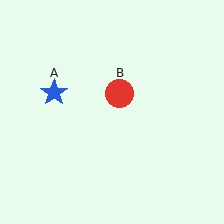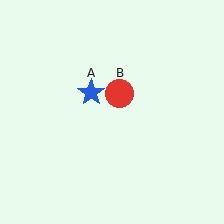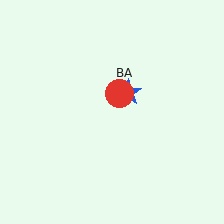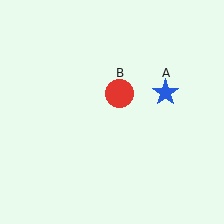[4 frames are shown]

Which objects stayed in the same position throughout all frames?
Red circle (object B) remained stationary.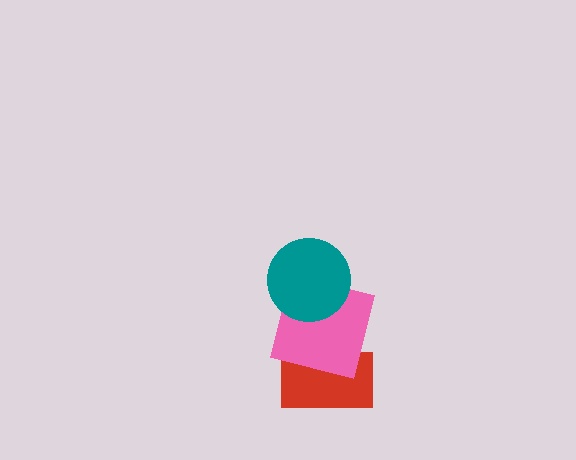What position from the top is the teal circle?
The teal circle is 1st from the top.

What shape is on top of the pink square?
The teal circle is on top of the pink square.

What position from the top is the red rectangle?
The red rectangle is 3rd from the top.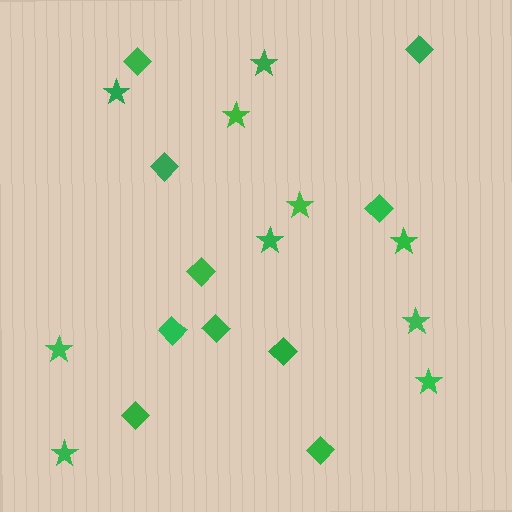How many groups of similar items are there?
There are 2 groups: one group of diamonds (10) and one group of stars (10).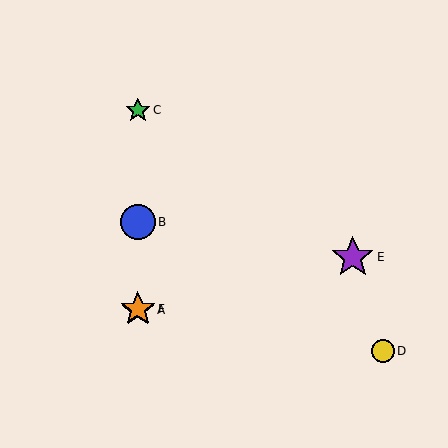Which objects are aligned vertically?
Objects A, B, C, F are aligned vertically.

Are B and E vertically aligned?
No, B is at x≈138 and E is at x≈353.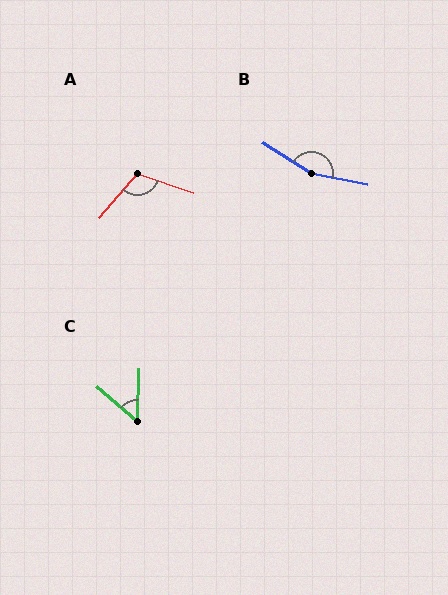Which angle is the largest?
B, at approximately 158 degrees.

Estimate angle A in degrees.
Approximately 112 degrees.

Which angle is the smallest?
C, at approximately 51 degrees.